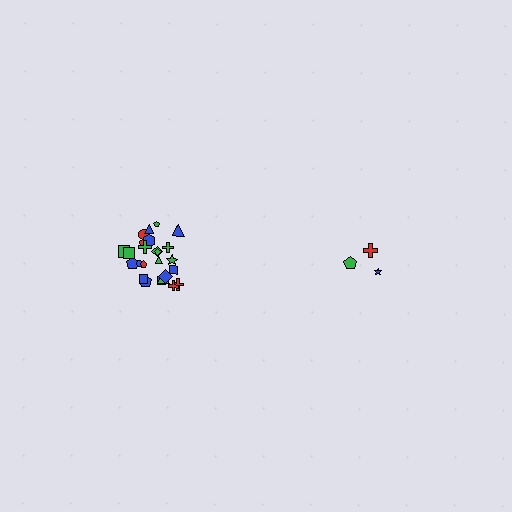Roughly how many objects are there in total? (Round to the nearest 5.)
Roughly 30 objects in total.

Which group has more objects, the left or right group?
The left group.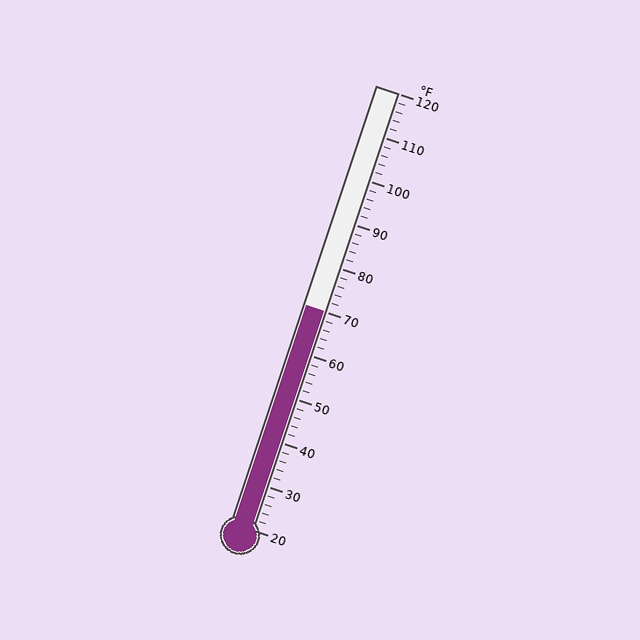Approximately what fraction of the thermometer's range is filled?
The thermometer is filled to approximately 50% of its range.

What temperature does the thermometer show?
The thermometer shows approximately 70°F.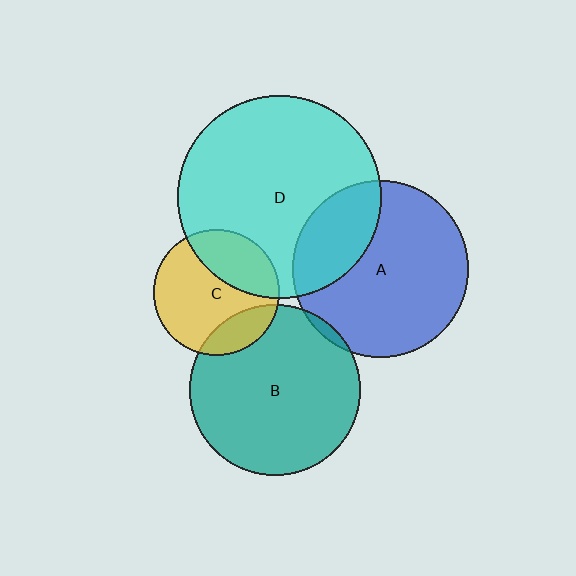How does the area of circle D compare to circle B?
Approximately 1.4 times.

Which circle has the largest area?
Circle D (cyan).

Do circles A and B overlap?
Yes.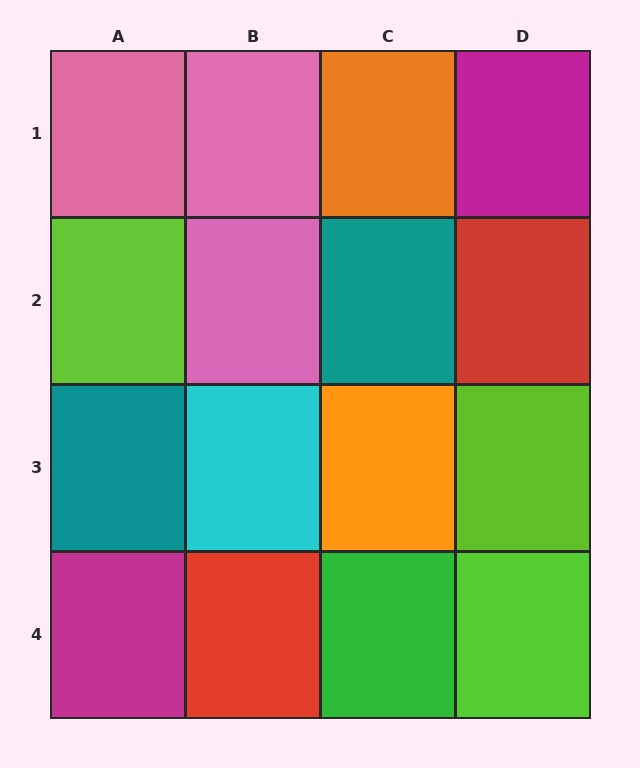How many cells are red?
2 cells are red.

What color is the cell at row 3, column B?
Cyan.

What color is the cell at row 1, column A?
Pink.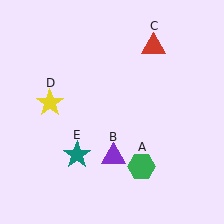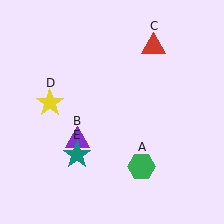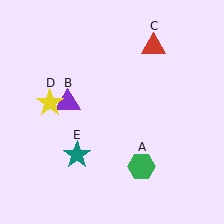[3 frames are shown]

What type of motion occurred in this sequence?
The purple triangle (object B) rotated clockwise around the center of the scene.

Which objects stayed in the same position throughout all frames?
Green hexagon (object A) and red triangle (object C) and yellow star (object D) and teal star (object E) remained stationary.